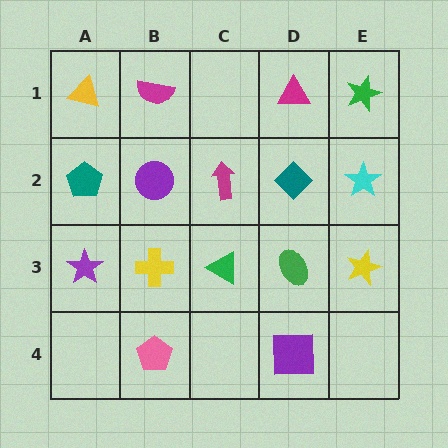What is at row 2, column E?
A cyan star.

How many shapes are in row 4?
2 shapes.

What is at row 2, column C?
A magenta arrow.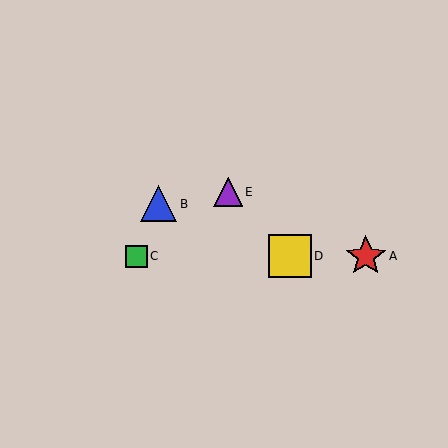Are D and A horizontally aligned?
Yes, both are at y≈256.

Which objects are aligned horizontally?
Objects A, C, D are aligned horizontally.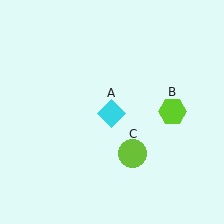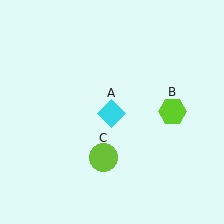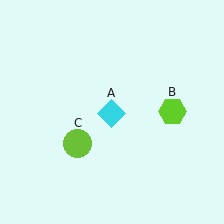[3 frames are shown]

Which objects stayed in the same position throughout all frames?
Cyan diamond (object A) and lime hexagon (object B) remained stationary.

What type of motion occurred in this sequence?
The lime circle (object C) rotated clockwise around the center of the scene.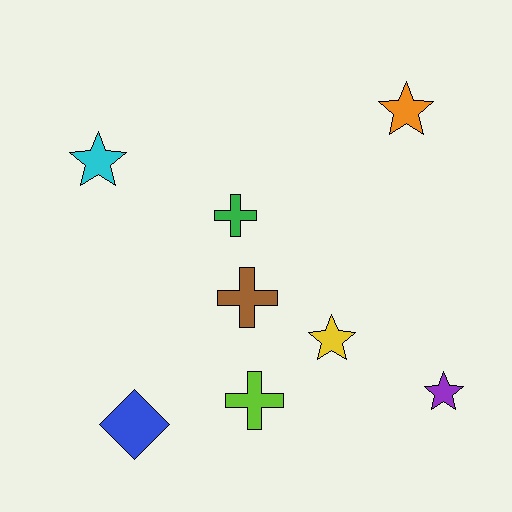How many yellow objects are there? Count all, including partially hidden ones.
There is 1 yellow object.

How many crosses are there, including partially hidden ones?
There are 3 crosses.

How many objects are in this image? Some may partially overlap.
There are 8 objects.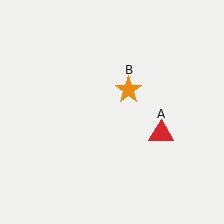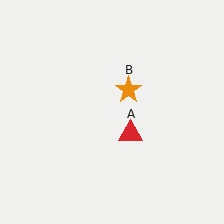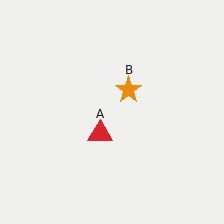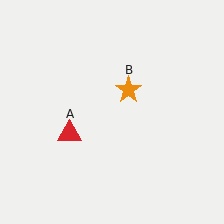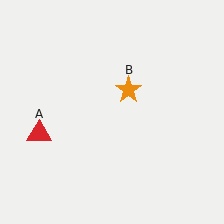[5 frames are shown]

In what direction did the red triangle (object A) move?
The red triangle (object A) moved left.